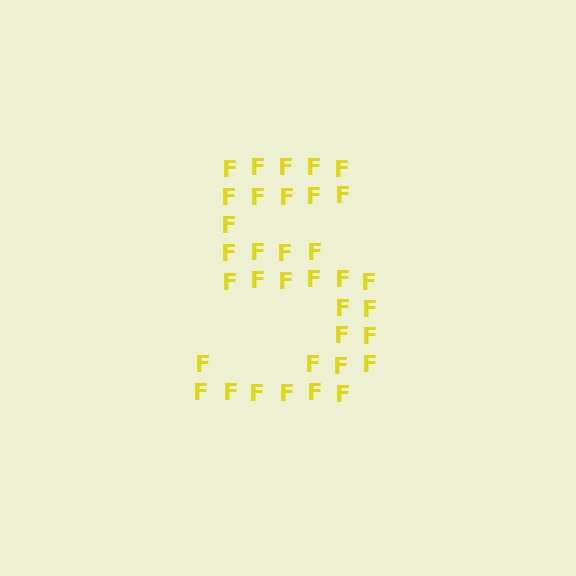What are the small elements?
The small elements are letter F's.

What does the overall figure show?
The overall figure shows the digit 5.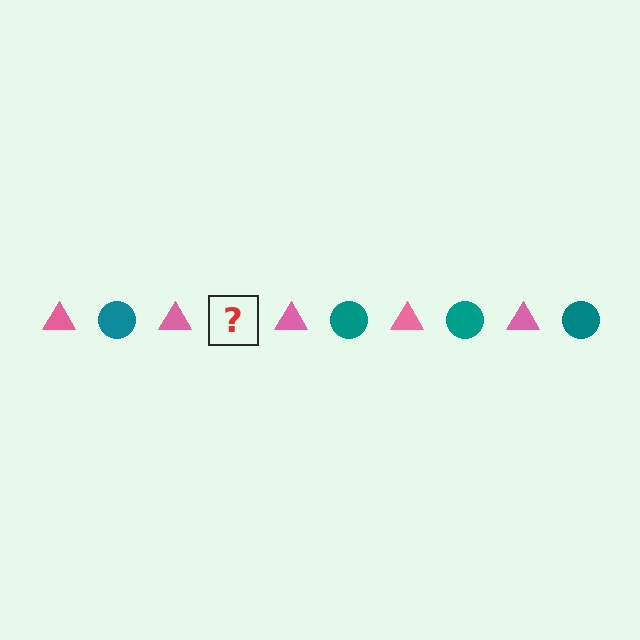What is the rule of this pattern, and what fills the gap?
The rule is that the pattern alternates between pink triangle and teal circle. The gap should be filled with a teal circle.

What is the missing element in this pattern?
The missing element is a teal circle.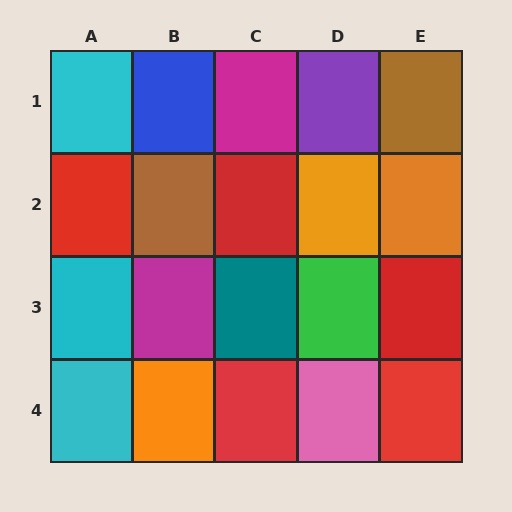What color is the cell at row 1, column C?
Magenta.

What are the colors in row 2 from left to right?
Red, brown, red, orange, orange.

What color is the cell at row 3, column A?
Cyan.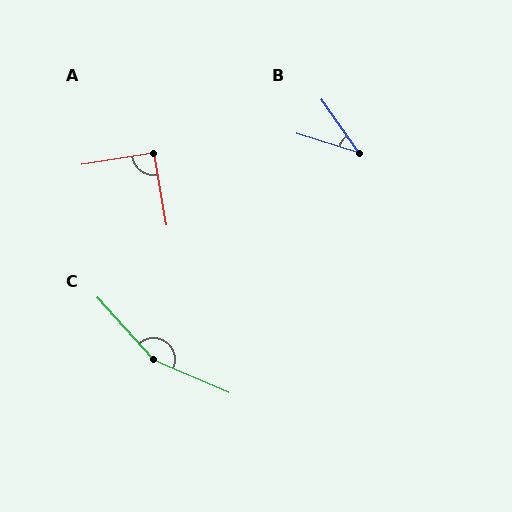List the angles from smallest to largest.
B (37°), A (91°), C (156°).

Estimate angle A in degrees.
Approximately 91 degrees.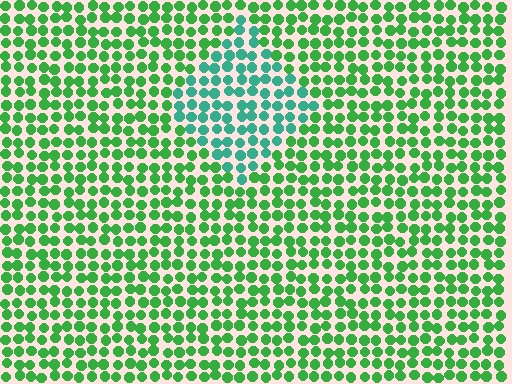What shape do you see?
I see a diamond.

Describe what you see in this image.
The image is filled with small green elements in a uniform arrangement. A diamond-shaped region is visible where the elements are tinted to a slightly different hue, forming a subtle color boundary.